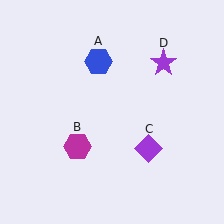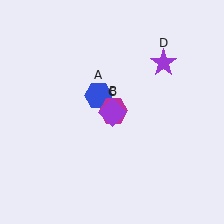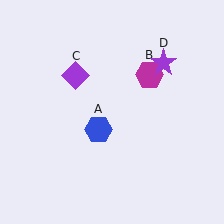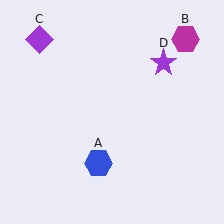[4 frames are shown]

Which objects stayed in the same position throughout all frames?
Purple star (object D) remained stationary.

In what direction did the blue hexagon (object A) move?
The blue hexagon (object A) moved down.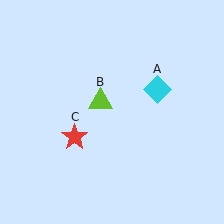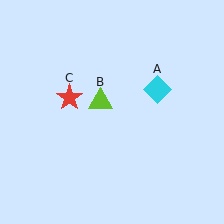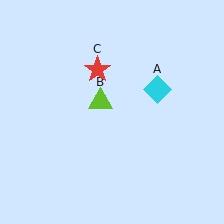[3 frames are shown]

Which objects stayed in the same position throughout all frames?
Cyan diamond (object A) and lime triangle (object B) remained stationary.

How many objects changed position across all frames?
1 object changed position: red star (object C).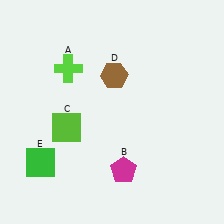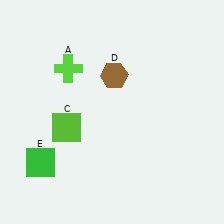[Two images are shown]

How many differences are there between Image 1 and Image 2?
There is 1 difference between the two images.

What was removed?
The magenta pentagon (B) was removed in Image 2.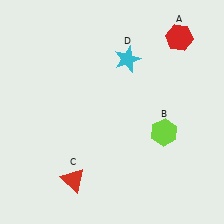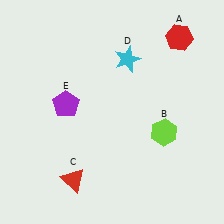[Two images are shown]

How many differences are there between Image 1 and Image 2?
There is 1 difference between the two images.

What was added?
A purple pentagon (E) was added in Image 2.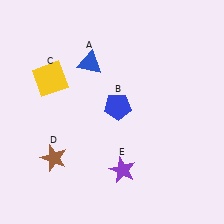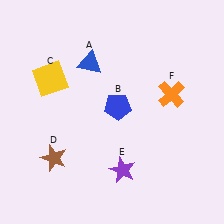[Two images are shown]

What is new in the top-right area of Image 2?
An orange cross (F) was added in the top-right area of Image 2.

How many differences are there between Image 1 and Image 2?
There is 1 difference between the two images.